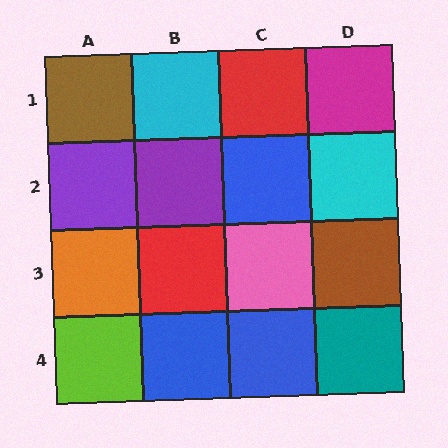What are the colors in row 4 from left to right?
Lime, blue, blue, teal.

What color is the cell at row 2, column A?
Purple.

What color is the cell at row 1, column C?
Red.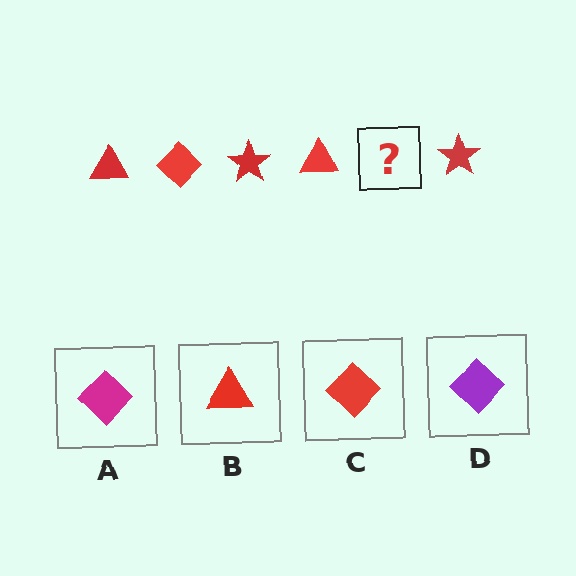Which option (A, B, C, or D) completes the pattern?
C.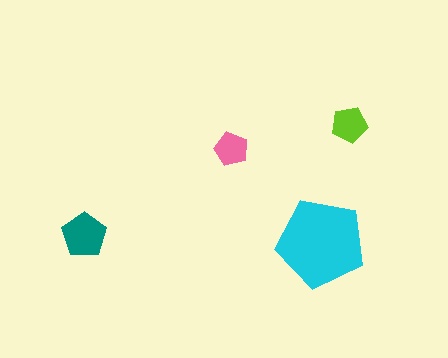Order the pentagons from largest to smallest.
the cyan one, the teal one, the lime one, the pink one.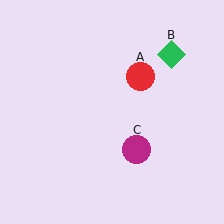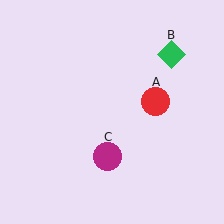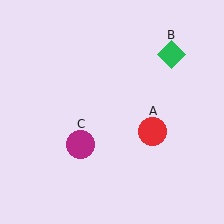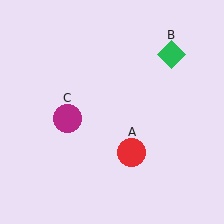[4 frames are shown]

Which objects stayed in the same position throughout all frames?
Green diamond (object B) remained stationary.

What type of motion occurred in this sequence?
The red circle (object A), magenta circle (object C) rotated clockwise around the center of the scene.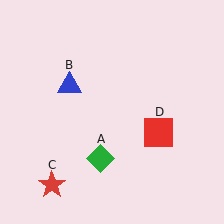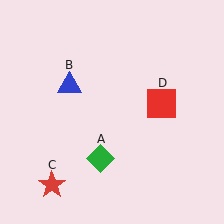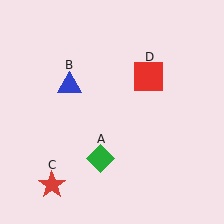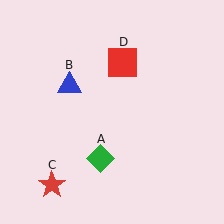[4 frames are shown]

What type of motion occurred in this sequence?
The red square (object D) rotated counterclockwise around the center of the scene.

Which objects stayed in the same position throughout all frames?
Green diamond (object A) and blue triangle (object B) and red star (object C) remained stationary.